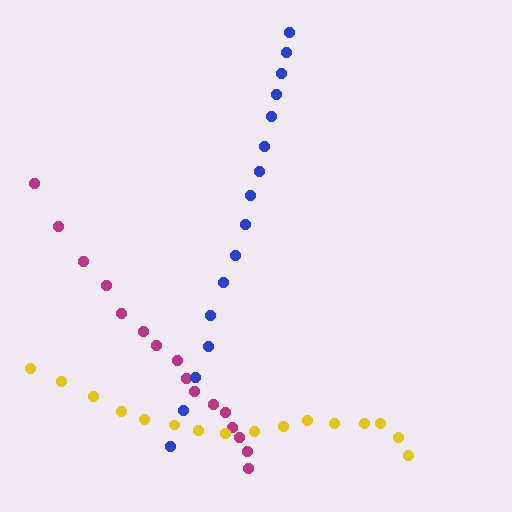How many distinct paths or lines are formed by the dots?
There are 3 distinct paths.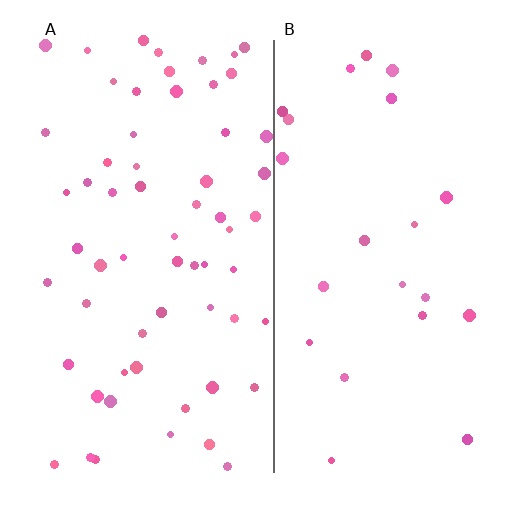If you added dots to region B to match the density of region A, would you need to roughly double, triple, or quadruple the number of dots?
Approximately triple.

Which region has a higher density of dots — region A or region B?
A (the left).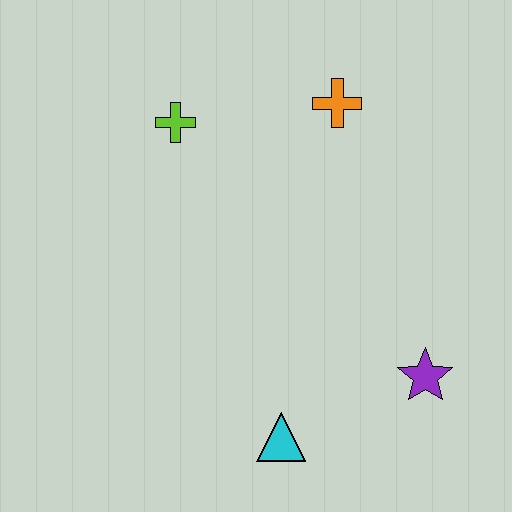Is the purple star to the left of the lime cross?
No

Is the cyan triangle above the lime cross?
No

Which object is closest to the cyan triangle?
The purple star is closest to the cyan triangle.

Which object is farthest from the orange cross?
The cyan triangle is farthest from the orange cross.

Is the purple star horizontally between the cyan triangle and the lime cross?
No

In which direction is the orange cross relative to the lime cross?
The orange cross is to the right of the lime cross.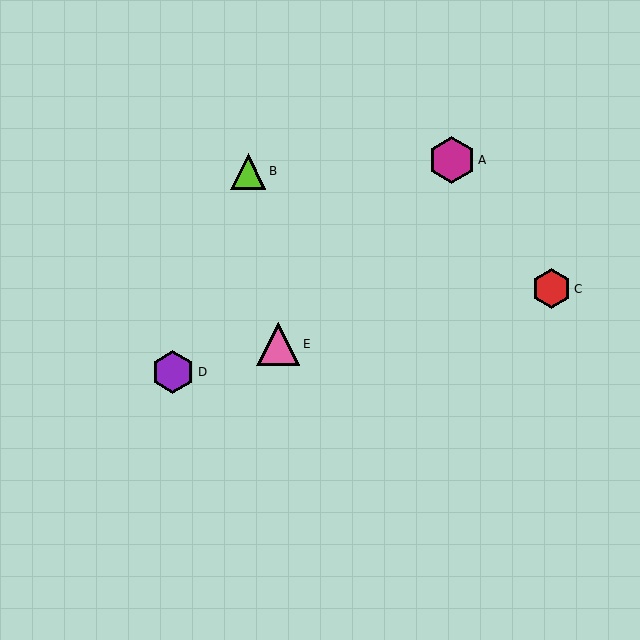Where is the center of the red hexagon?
The center of the red hexagon is at (551, 289).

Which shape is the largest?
The magenta hexagon (labeled A) is the largest.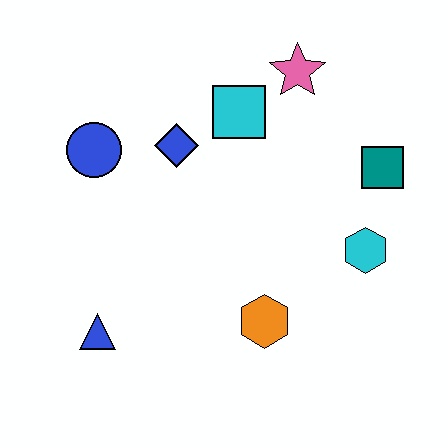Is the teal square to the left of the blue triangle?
No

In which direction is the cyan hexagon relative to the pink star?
The cyan hexagon is below the pink star.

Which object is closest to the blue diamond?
The cyan square is closest to the blue diamond.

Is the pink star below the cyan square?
No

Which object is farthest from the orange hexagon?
The pink star is farthest from the orange hexagon.